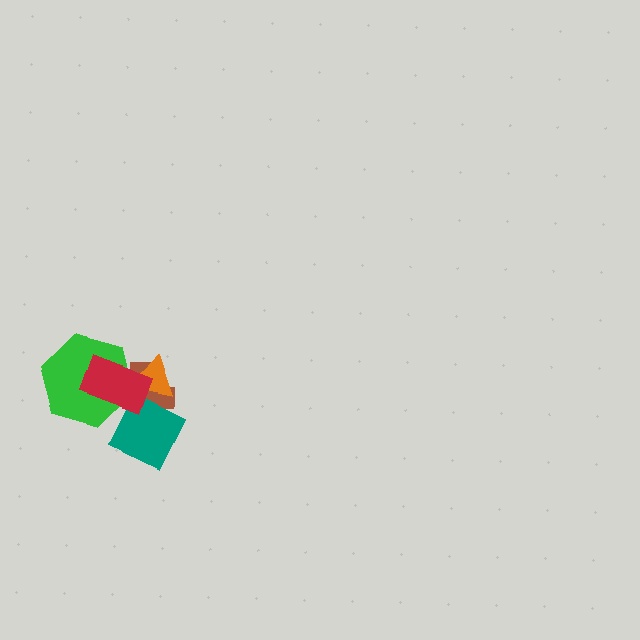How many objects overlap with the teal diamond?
4 objects overlap with the teal diamond.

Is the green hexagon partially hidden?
Yes, it is partially covered by another shape.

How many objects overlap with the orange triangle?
3 objects overlap with the orange triangle.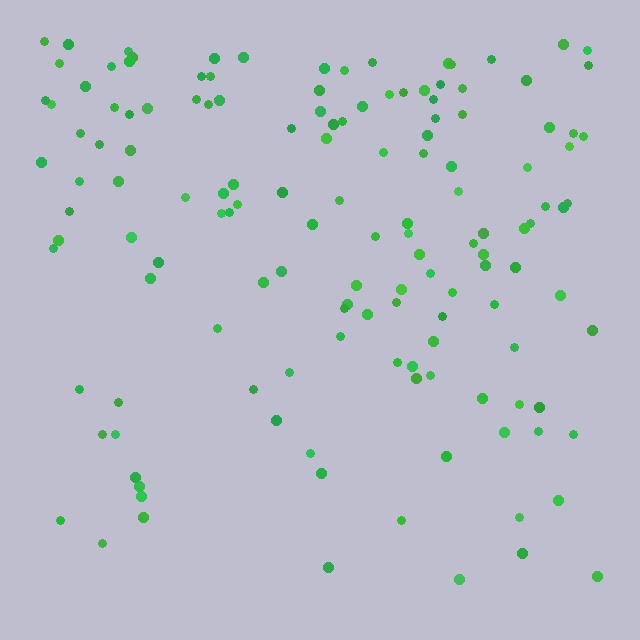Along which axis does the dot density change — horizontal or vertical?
Vertical.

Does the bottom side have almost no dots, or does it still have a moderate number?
Still a moderate number, just noticeably fewer than the top.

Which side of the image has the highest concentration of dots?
The top.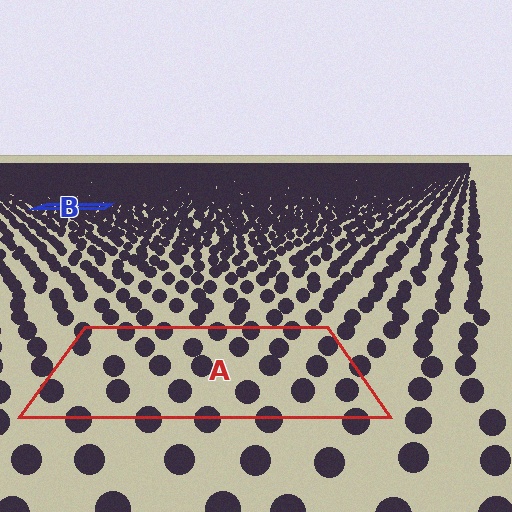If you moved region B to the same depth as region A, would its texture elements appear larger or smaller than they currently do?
They would appear larger. At a closer depth, the same texture elements are projected at a bigger on-screen size.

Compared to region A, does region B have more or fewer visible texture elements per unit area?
Region B has more texture elements per unit area — they are packed more densely because it is farther away.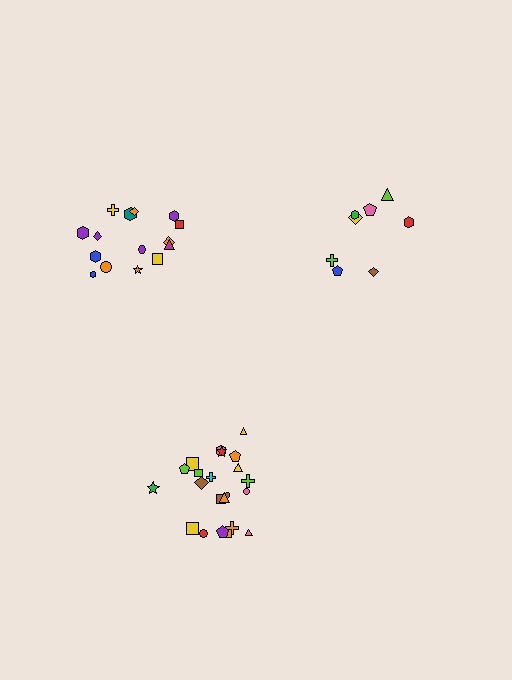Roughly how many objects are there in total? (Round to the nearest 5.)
Roughly 45 objects in total.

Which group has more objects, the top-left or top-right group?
The top-left group.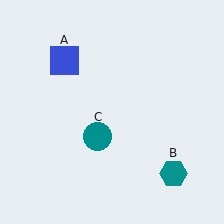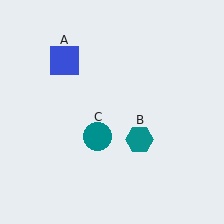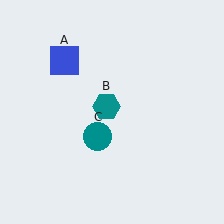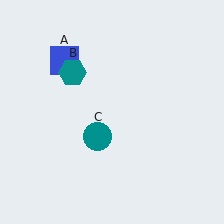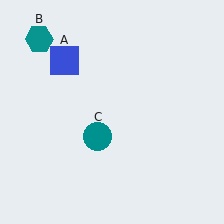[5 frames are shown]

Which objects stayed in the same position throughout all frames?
Blue square (object A) and teal circle (object C) remained stationary.